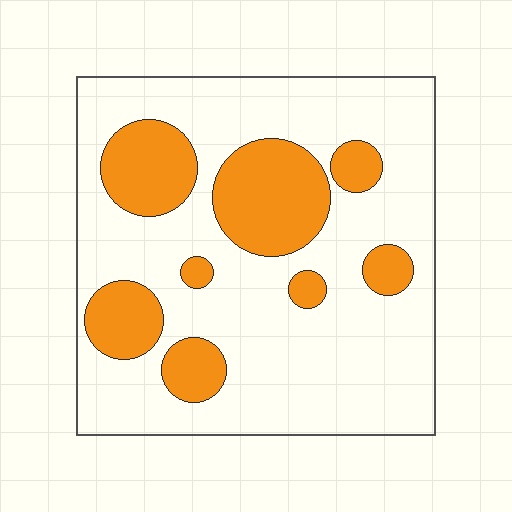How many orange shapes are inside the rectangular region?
8.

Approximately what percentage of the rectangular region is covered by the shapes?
Approximately 25%.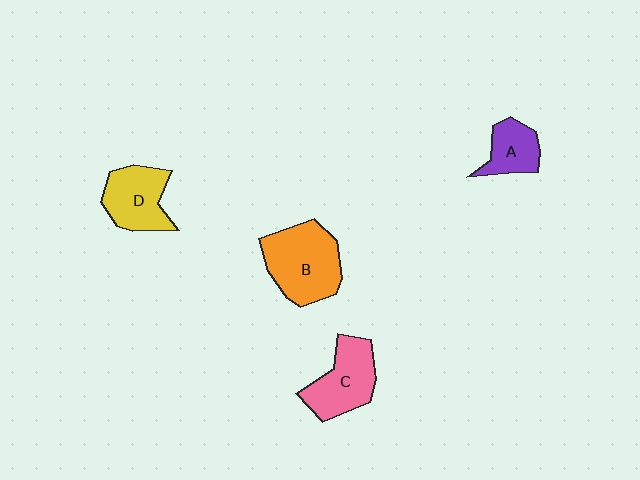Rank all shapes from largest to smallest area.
From largest to smallest: B (orange), C (pink), D (yellow), A (purple).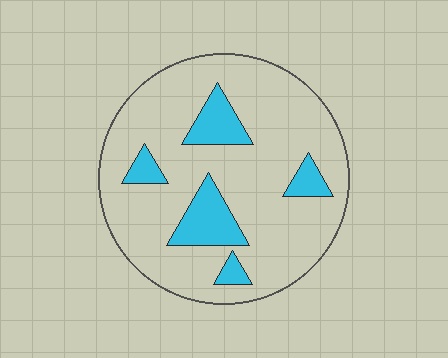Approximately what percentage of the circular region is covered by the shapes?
Approximately 15%.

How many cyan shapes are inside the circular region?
5.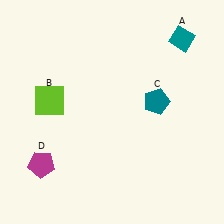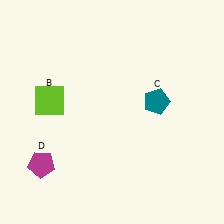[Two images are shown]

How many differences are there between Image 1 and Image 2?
There is 1 difference between the two images.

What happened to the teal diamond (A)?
The teal diamond (A) was removed in Image 2. It was in the top-right area of Image 1.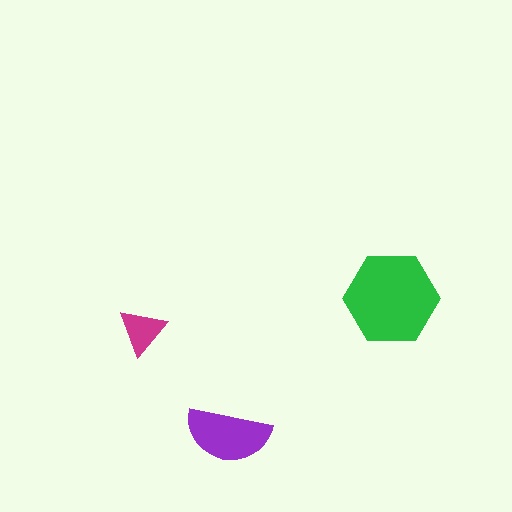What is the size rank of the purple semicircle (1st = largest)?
2nd.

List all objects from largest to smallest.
The green hexagon, the purple semicircle, the magenta triangle.